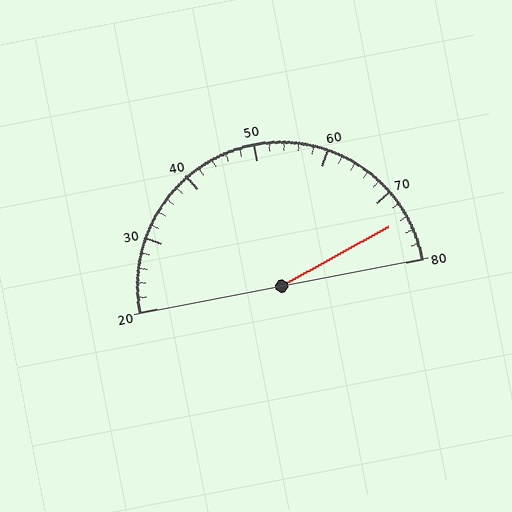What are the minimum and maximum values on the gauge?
The gauge ranges from 20 to 80.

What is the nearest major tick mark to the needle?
The nearest major tick mark is 70.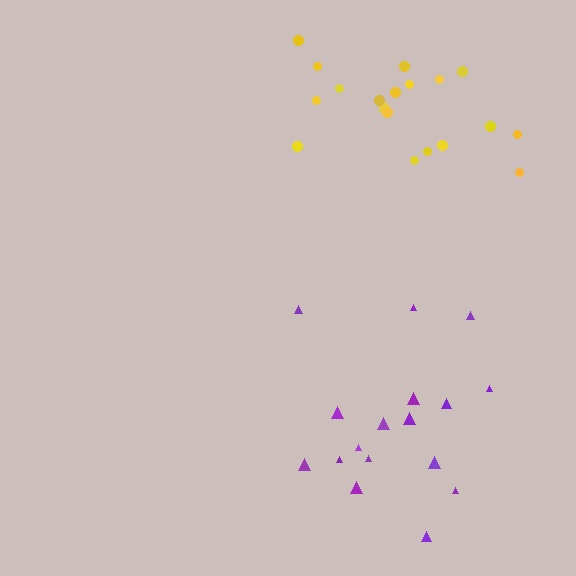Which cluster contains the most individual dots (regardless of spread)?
Yellow (19).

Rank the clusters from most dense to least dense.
yellow, purple.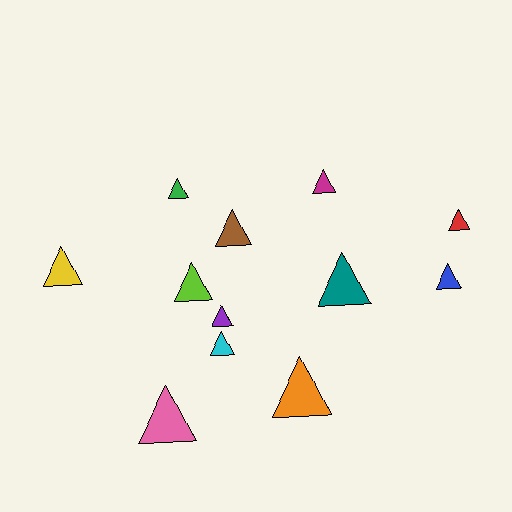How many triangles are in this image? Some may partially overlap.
There are 12 triangles.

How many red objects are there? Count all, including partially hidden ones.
There is 1 red object.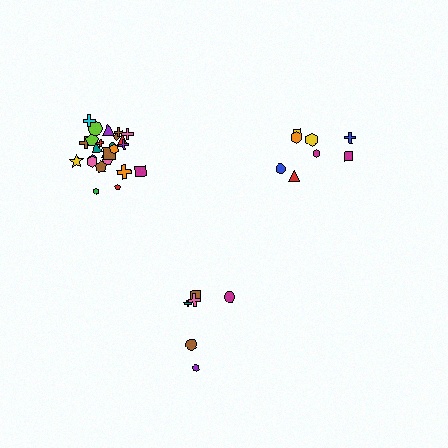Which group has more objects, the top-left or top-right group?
The top-left group.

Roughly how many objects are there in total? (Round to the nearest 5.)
Roughly 40 objects in total.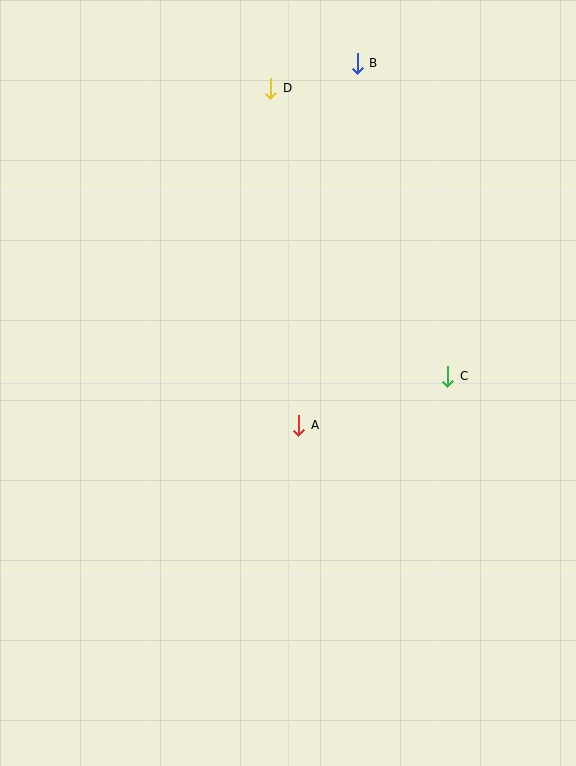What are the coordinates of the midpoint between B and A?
The midpoint between B and A is at (328, 244).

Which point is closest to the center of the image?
Point A at (299, 425) is closest to the center.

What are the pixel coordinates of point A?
Point A is at (299, 425).